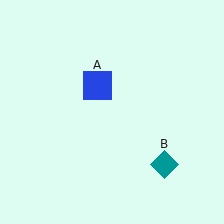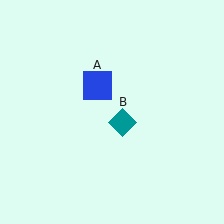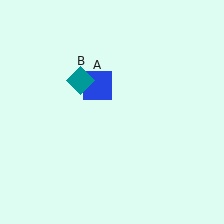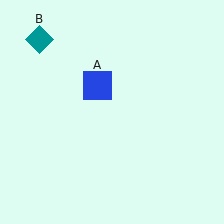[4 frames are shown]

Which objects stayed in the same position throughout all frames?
Blue square (object A) remained stationary.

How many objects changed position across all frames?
1 object changed position: teal diamond (object B).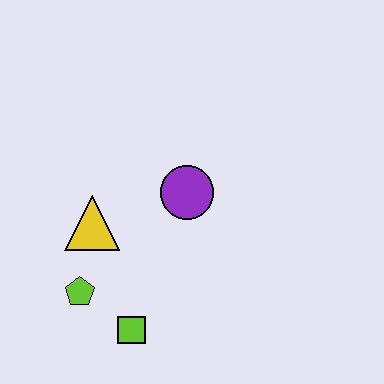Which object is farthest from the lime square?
The purple circle is farthest from the lime square.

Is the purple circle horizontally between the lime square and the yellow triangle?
No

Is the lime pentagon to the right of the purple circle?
No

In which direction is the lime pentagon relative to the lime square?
The lime pentagon is to the left of the lime square.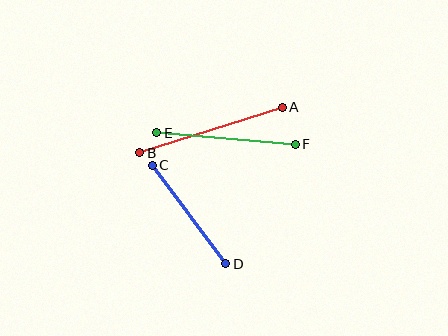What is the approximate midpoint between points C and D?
The midpoint is at approximately (189, 215) pixels.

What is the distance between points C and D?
The distance is approximately 123 pixels.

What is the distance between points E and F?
The distance is approximately 139 pixels.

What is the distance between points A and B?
The distance is approximately 149 pixels.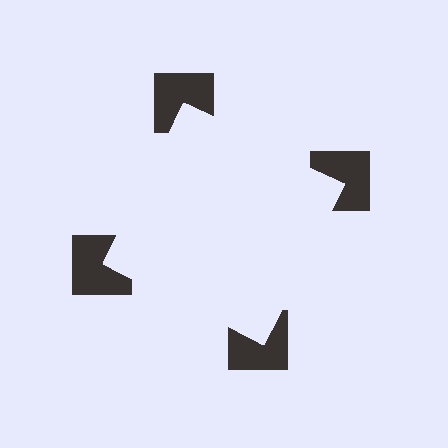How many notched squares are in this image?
There are 4 — one at each vertex of the illusory square.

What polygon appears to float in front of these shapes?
An illusory square — its edges are inferred from the aligned wedge cuts in the notched squares, not physically drawn.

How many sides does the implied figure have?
4 sides.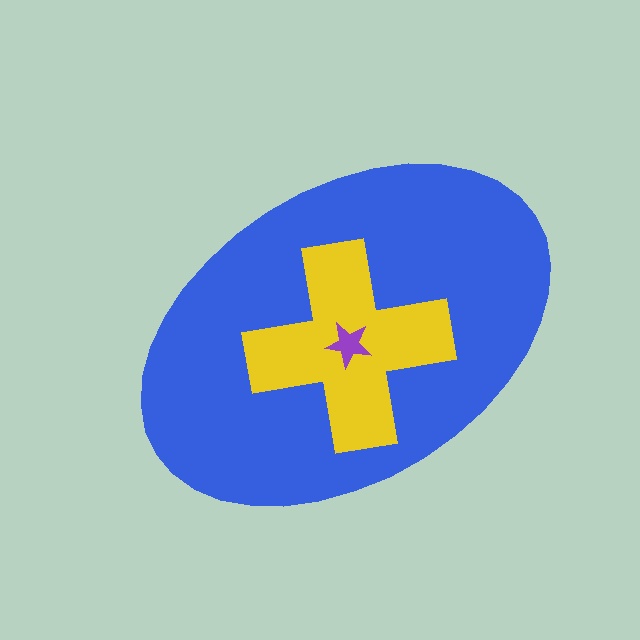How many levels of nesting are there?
3.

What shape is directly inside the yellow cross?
The purple star.